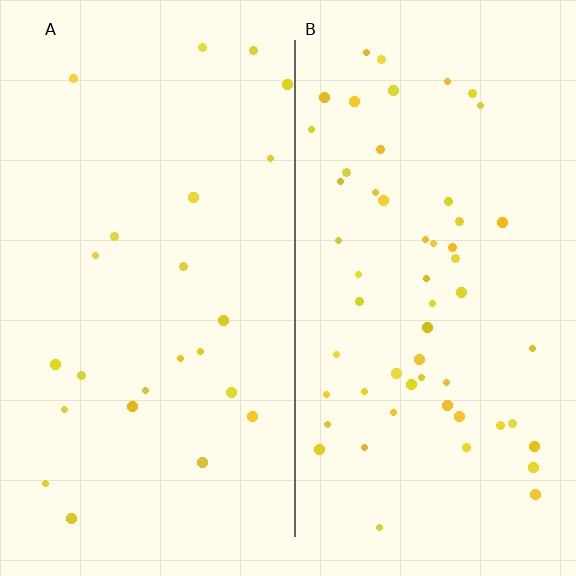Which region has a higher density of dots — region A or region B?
B (the right).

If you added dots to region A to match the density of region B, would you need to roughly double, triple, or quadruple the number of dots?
Approximately double.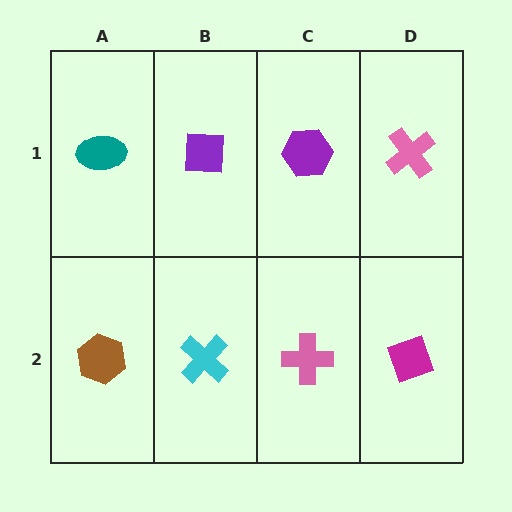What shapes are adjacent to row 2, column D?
A pink cross (row 1, column D), a pink cross (row 2, column C).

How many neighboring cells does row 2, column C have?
3.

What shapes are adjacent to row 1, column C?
A pink cross (row 2, column C), a purple square (row 1, column B), a pink cross (row 1, column D).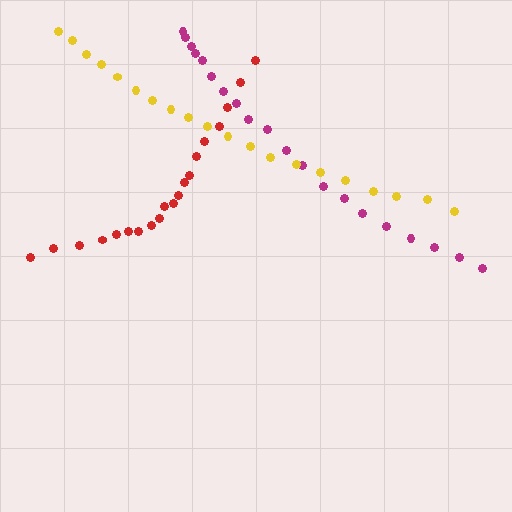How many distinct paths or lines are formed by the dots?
There are 3 distinct paths.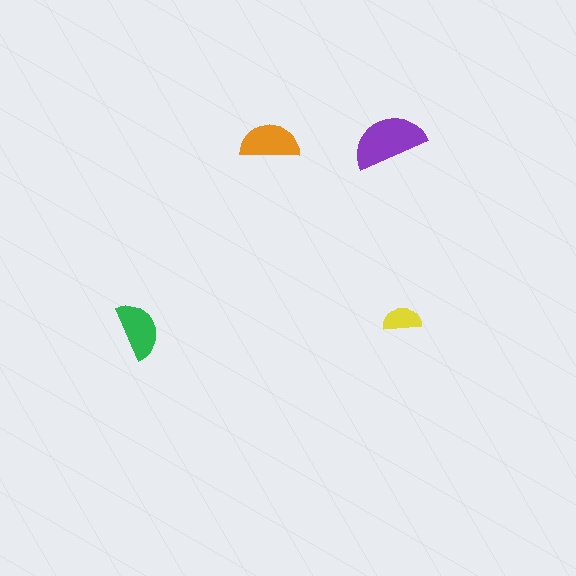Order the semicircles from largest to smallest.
the purple one, the orange one, the green one, the yellow one.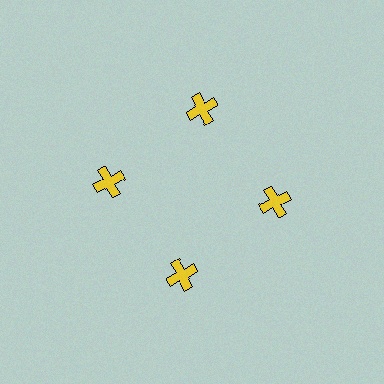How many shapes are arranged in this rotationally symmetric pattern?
There are 4 shapes, arranged in 4 groups of 1.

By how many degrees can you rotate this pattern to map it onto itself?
The pattern maps onto itself every 90 degrees of rotation.